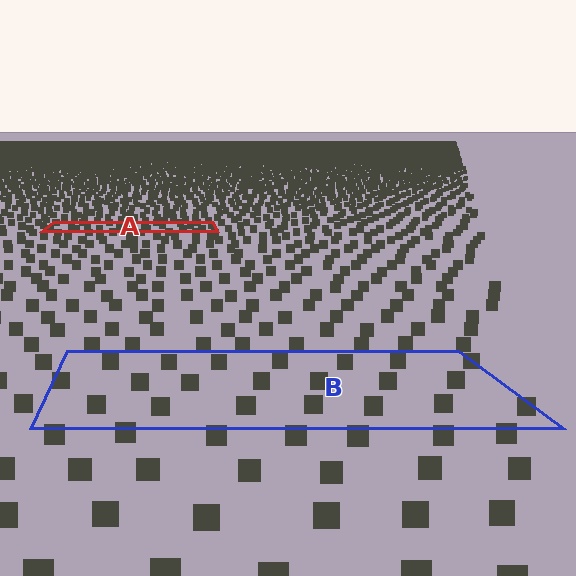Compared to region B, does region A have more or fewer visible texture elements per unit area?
Region A has more texture elements per unit area — they are packed more densely because it is farther away.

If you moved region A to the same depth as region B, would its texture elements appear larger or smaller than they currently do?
They would appear larger. At a closer depth, the same texture elements are projected at a bigger on-screen size.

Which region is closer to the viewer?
Region B is closer. The texture elements there are larger and more spread out.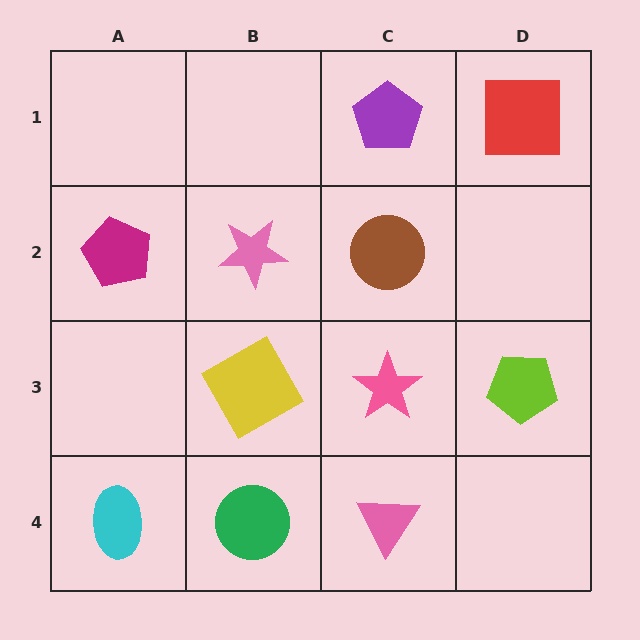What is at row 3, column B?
A yellow square.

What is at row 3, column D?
A lime pentagon.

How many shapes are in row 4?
3 shapes.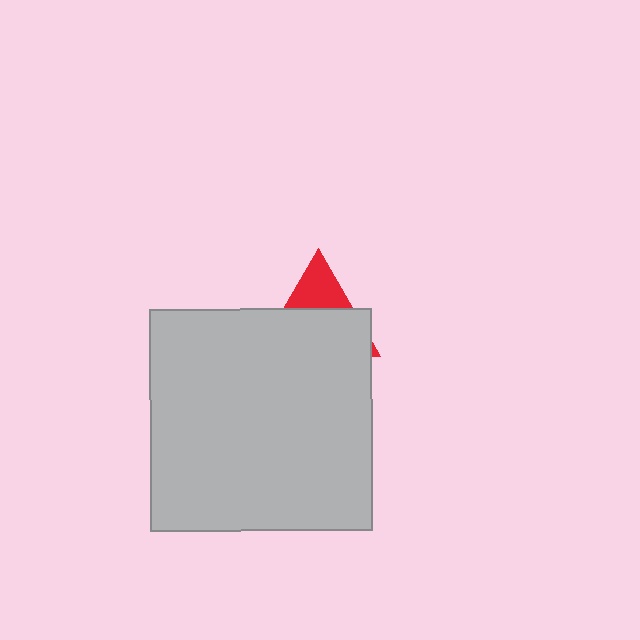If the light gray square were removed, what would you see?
You would see the complete red triangle.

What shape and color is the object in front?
The object in front is a light gray square.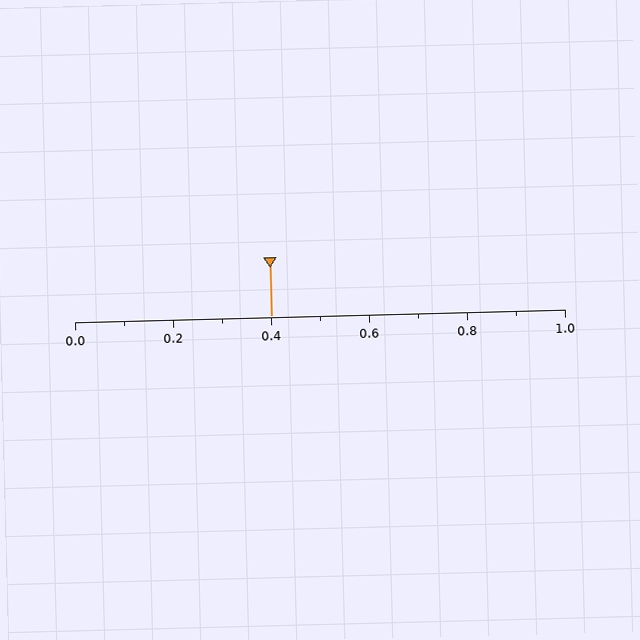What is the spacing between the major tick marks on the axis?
The major ticks are spaced 0.2 apart.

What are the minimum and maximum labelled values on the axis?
The axis runs from 0.0 to 1.0.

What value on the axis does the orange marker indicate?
The marker indicates approximately 0.4.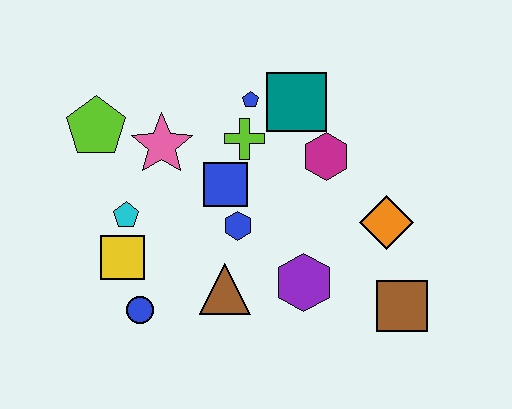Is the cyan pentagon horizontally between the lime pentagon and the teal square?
Yes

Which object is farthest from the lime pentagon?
The brown square is farthest from the lime pentagon.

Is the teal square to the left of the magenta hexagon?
Yes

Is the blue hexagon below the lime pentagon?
Yes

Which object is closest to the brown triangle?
The blue hexagon is closest to the brown triangle.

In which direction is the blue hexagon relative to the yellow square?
The blue hexagon is to the right of the yellow square.